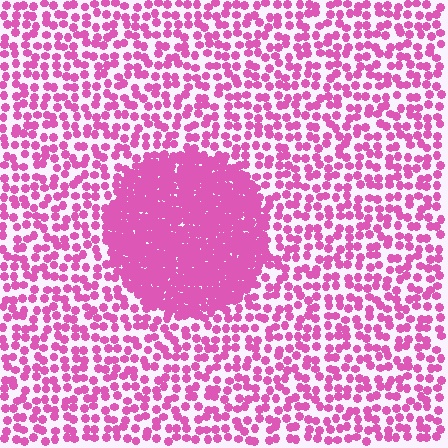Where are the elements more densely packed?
The elements are more densely packed inside the circle boundary.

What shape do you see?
I see a circle.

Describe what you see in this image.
The image contains small pink elements arranged at two different densities. A circle-shaped region is visible where the elements are more densely packed than the surrounding area.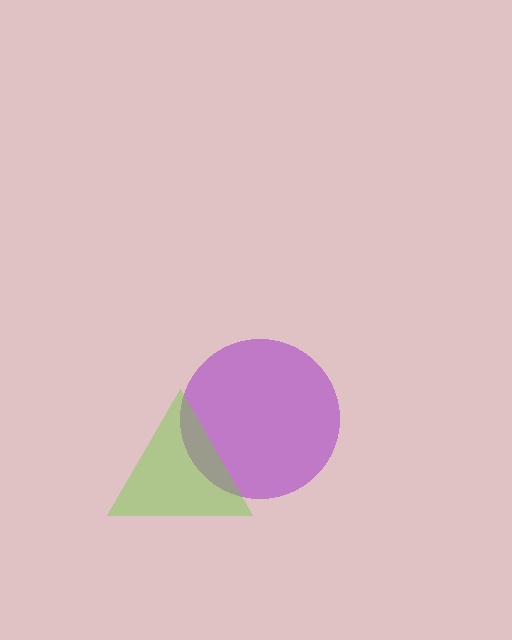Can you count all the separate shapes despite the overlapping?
Yes, there are 2 separate shapes.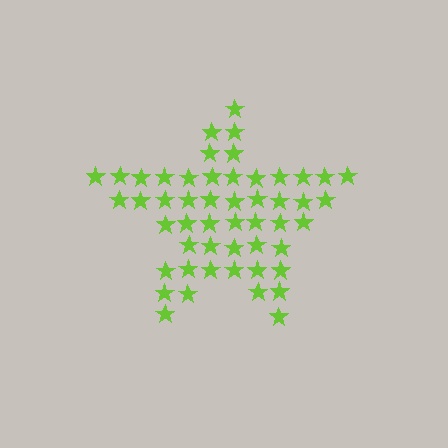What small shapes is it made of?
It is made of small stars.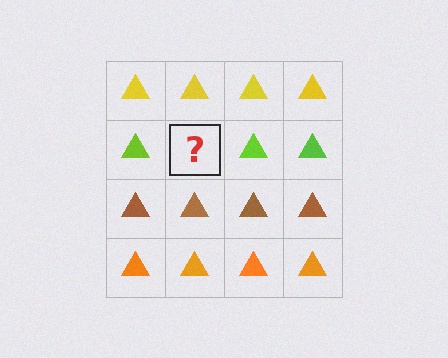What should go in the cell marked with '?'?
The missing cell should contain a lime triangle.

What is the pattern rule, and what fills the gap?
The rule is that each row has a consistent color. The gap should be filled with a lime triangle.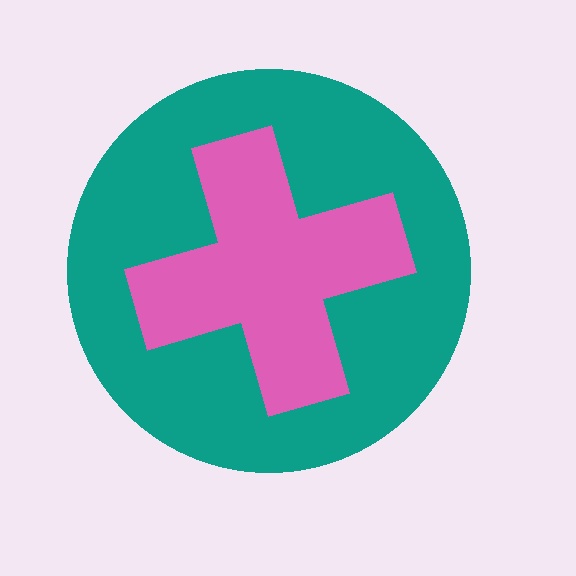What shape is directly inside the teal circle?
The pink cross.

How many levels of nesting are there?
2.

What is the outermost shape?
The teal circle.